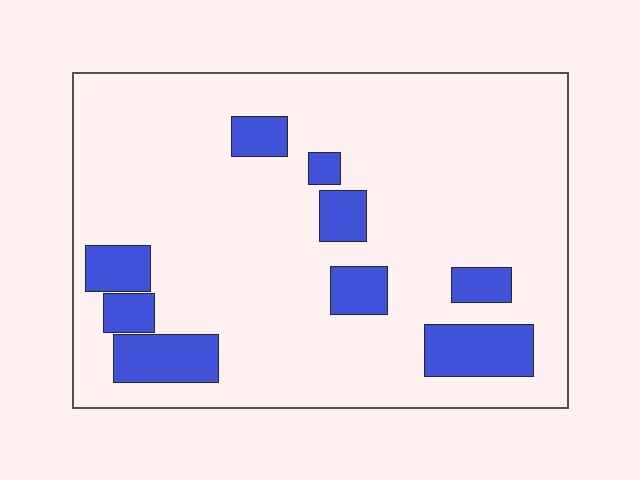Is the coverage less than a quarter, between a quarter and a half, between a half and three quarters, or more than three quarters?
Less than a quarter.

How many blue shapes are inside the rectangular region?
9.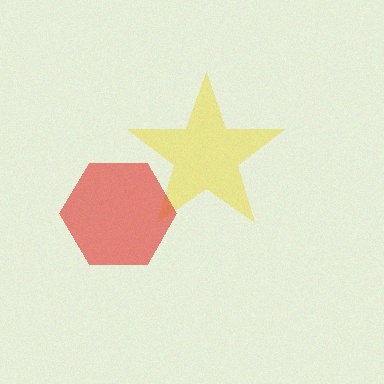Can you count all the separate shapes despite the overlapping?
Yes, there are 2 separate shapes.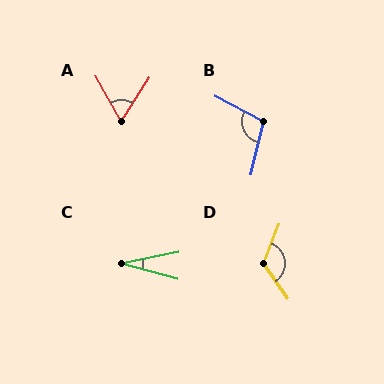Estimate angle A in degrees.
Approximately 62 degrees.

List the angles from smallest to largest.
C (27°), A (62°), B (105°), D (124°).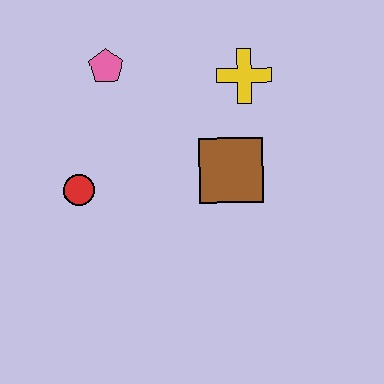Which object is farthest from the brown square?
The pink pentagon is farthest from the brown square.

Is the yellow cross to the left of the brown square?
No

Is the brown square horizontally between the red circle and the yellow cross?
Yes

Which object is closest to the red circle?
The pink pentagon is closest to the red circle.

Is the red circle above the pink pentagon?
No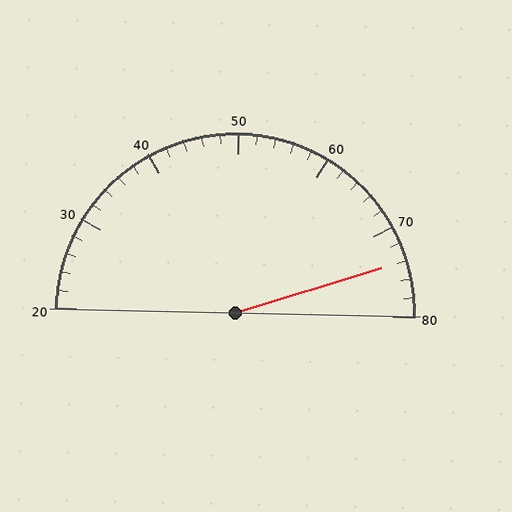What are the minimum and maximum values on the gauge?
The gauge ranges from 20 to 80.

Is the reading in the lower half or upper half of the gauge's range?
The reading is in the upper half of the range (20 to 80).